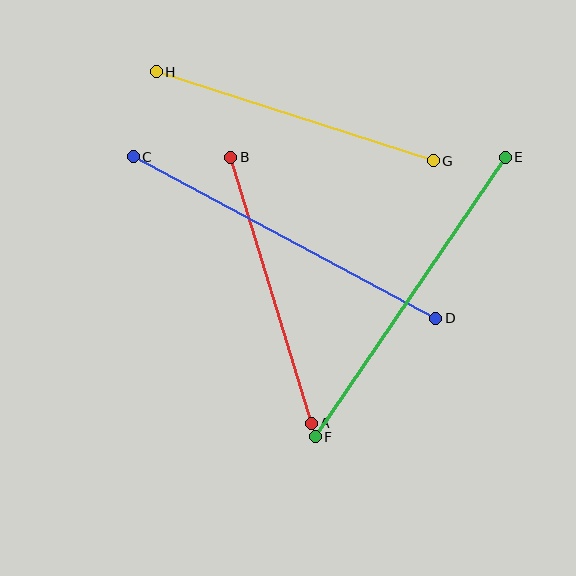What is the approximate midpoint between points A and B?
The midpoint is at approximately (271, 290) pixels.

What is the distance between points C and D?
The distance is approximately 343 pixels.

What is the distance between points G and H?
The distance is approximately 291 pixels.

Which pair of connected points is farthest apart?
Points C and D are farthest apart.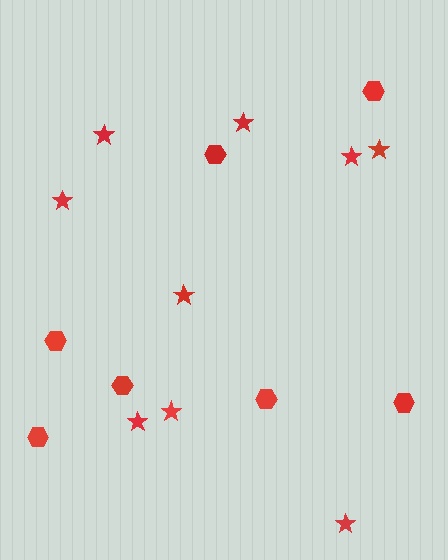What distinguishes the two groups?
There are 2 groups: one group of hexagons (7) and one group of stars (9).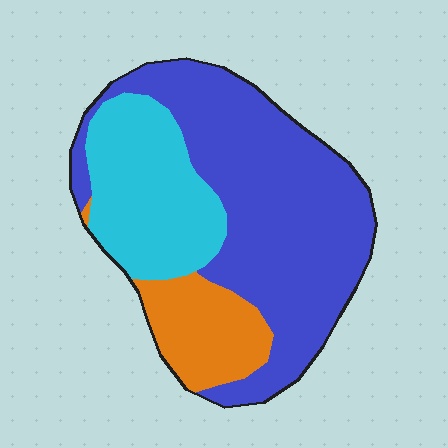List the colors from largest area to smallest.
From largest to smallest: blue, cyan, orange.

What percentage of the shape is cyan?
Cyan takes up about one quarter (1/4) of the shape.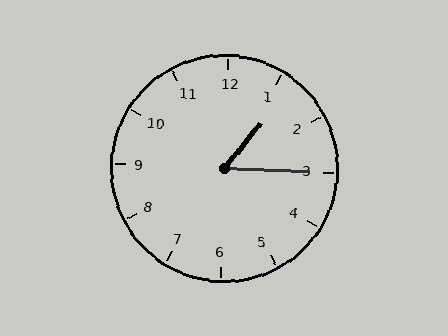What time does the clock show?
1:15.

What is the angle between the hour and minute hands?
Approximately 52 degrees.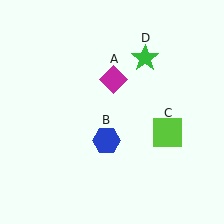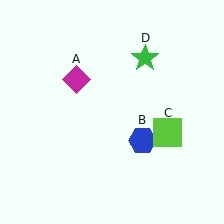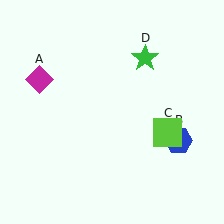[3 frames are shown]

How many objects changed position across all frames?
2 objects changed position: magenta diamond (object A), blue hexagon (object B).